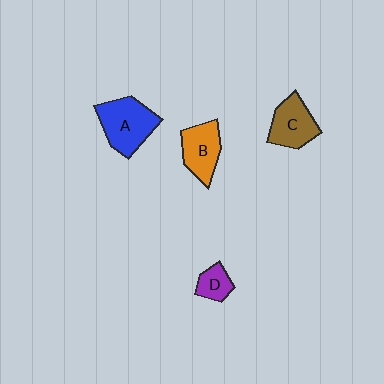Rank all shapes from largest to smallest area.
From largest to smallest: A (blue), C (brown), B (orange), D (purple).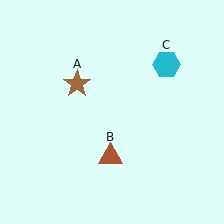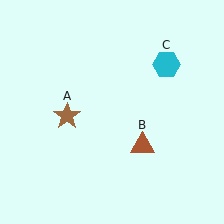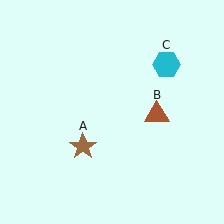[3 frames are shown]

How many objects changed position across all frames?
2 objects changed position: brown star (object A), brown triangle (object B).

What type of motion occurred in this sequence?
The brown star (object A), brown triangle (object B) rotated counterclockwise around the center of the scene.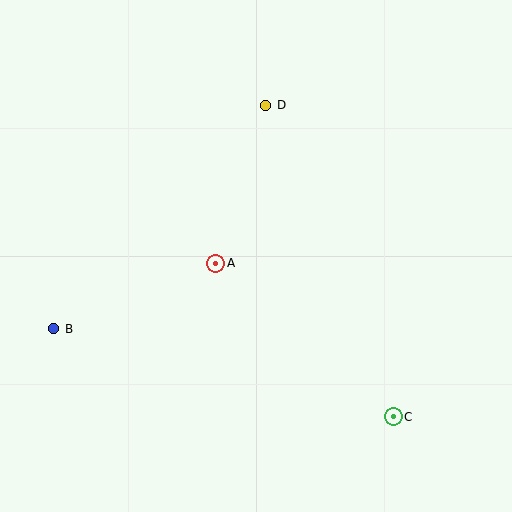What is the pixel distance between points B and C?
The distance between B and C is 351 pixels.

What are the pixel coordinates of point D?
Point D is at (266, 105).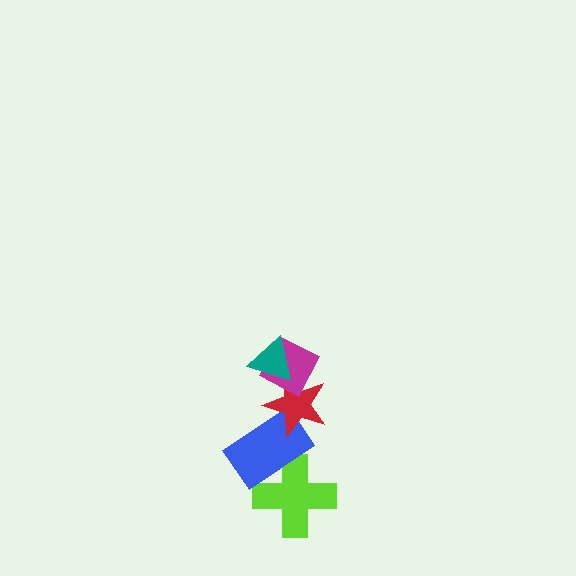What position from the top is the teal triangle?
The teal triangle is 1st from the top.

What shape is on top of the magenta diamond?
The teal triangle is on top of the magenta diamond.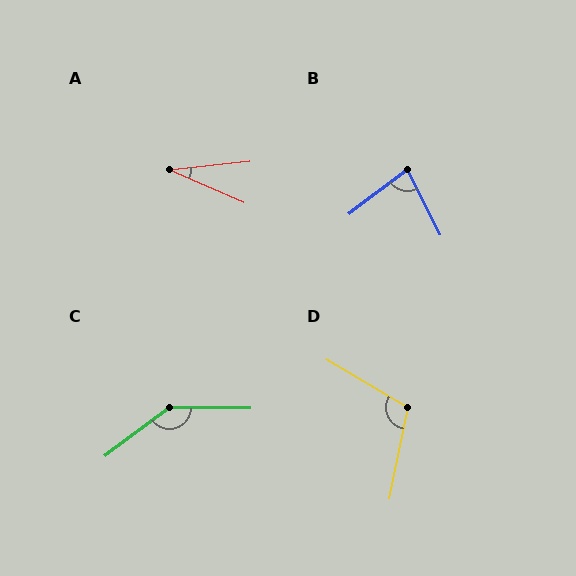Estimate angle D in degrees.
Approximately 109 degrees.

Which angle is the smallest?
A, at approximately 29 degrees.